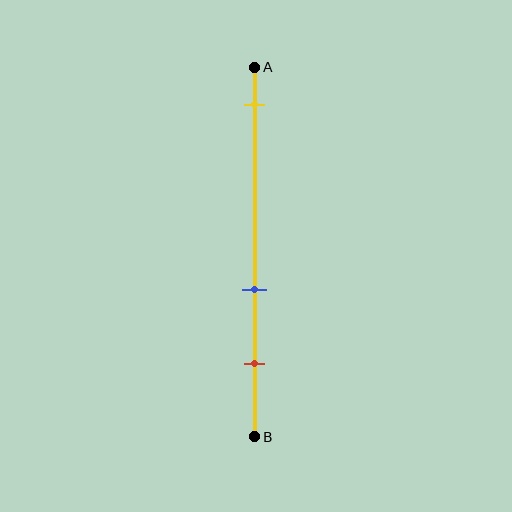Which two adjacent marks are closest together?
The blue and red marks are the closest adjacent pair.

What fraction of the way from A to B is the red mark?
The red mark is approximately 80% (0.8) of the way from A to B.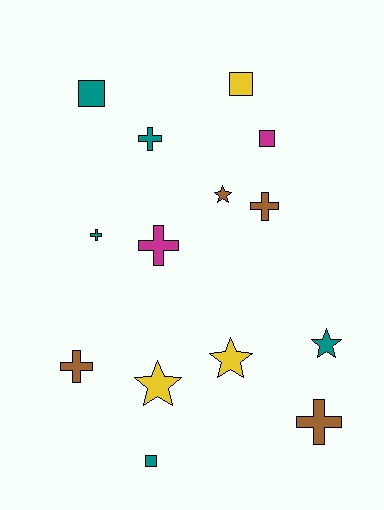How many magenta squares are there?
There is 1 magenta square.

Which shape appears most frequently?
Cross, with 6 objects.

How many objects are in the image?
There are 14 objects.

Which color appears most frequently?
Teal, with 5 objects.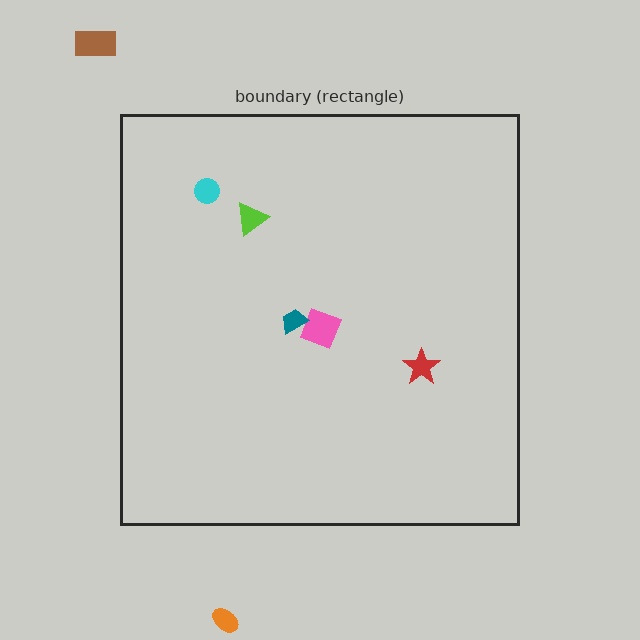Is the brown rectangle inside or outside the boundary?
Outside.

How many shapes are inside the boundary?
5 inside, 2 outside.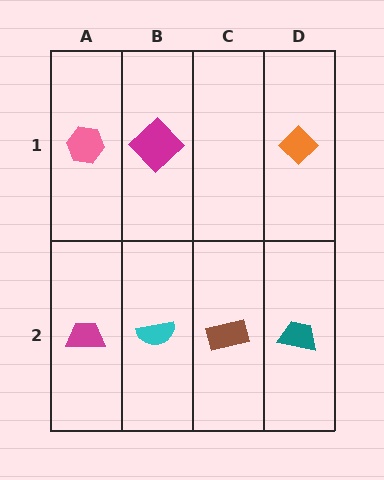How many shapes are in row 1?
3 shapes.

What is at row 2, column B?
A cyan semicircle.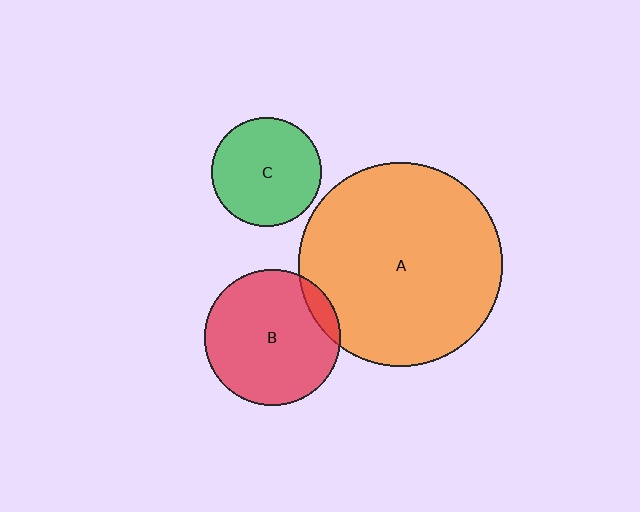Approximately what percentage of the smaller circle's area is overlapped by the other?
Approximately 10%.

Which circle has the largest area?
Circle A (orange).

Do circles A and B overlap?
Yes.